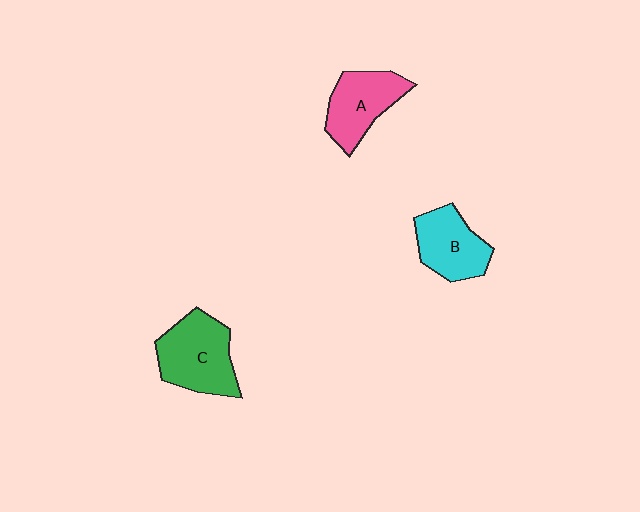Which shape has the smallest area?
Shape B (cyan).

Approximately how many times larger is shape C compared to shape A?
Approximately 1.2 times.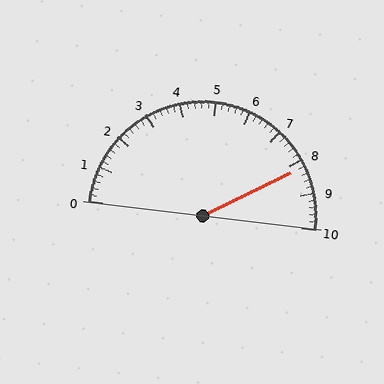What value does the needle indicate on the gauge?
The needle indicates approximately 8.2.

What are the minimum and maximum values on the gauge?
The gauge ranges from 0 to 10.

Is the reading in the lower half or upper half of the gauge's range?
The reading is in the upper half of the range (0 to 10).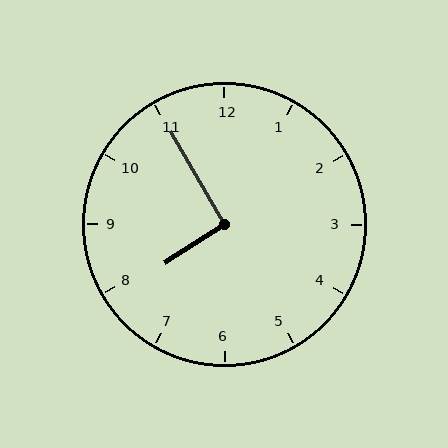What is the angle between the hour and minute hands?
Approximately 92 degrees.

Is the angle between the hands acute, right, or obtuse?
It is right.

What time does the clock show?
7:55.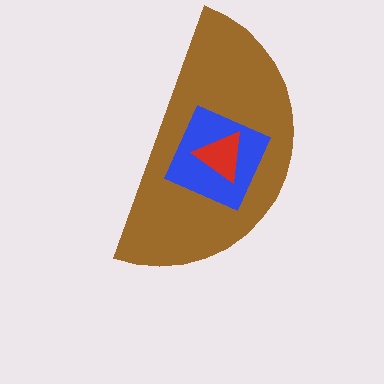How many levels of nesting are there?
3.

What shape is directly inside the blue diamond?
The red triangle.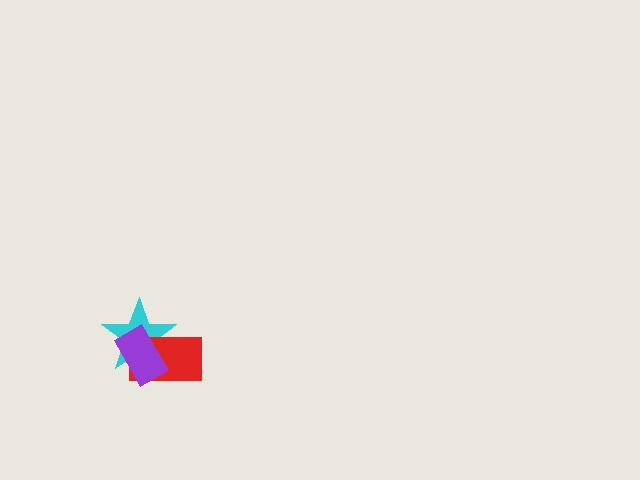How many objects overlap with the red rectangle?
2 objects overlap with the red rectangle.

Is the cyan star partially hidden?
Yes, it is partially covered by another shape.